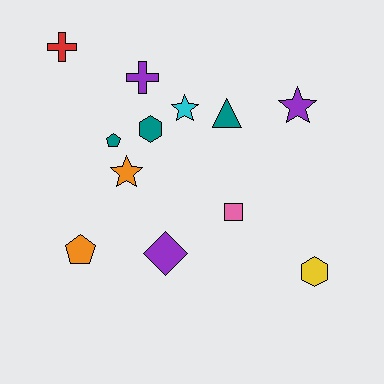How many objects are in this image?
There are 12 objects.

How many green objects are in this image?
There are no green objects.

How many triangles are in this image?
There is 1 triangle.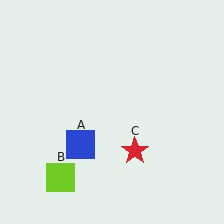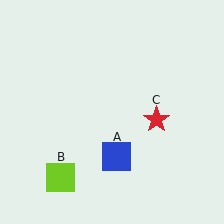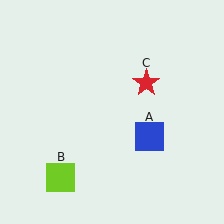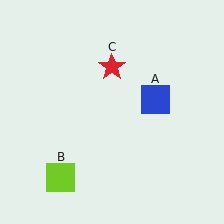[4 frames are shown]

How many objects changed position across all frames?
2 objects changed position: blue square (object A), red star (object C).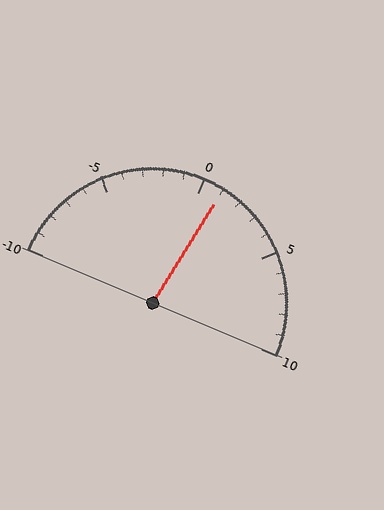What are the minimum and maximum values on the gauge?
The gauge ranges from -10 to 10.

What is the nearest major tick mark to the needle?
The nearest major tick mark is 0.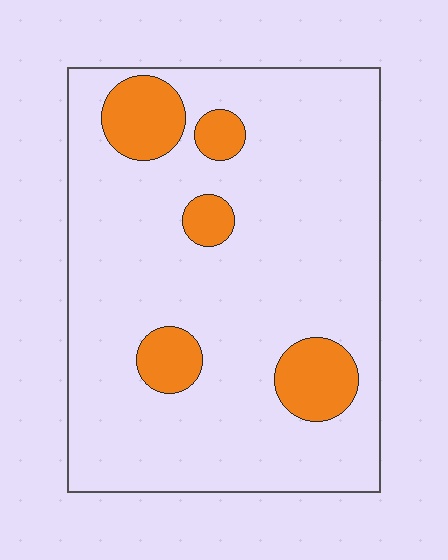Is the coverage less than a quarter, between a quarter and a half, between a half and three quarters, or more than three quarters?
Less than a quarter.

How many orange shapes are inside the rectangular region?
5.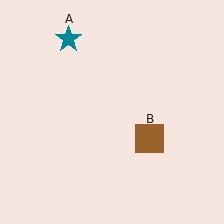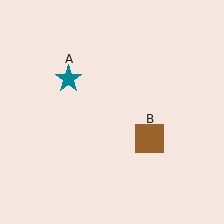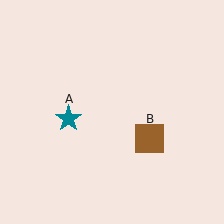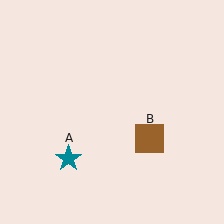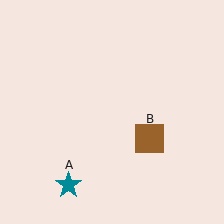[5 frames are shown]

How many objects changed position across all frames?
1 object changed position: teal star (object A).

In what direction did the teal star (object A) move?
The teal star (object A) moved down.